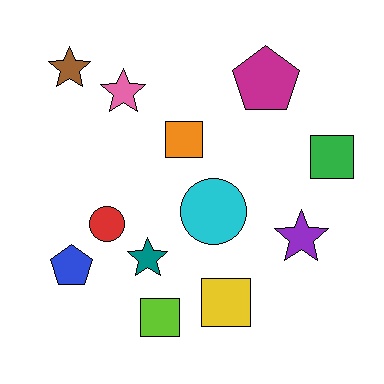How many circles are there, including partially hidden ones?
There are 2 circles.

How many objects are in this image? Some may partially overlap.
There are 12 objects.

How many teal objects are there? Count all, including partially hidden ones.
There is 1 teal object.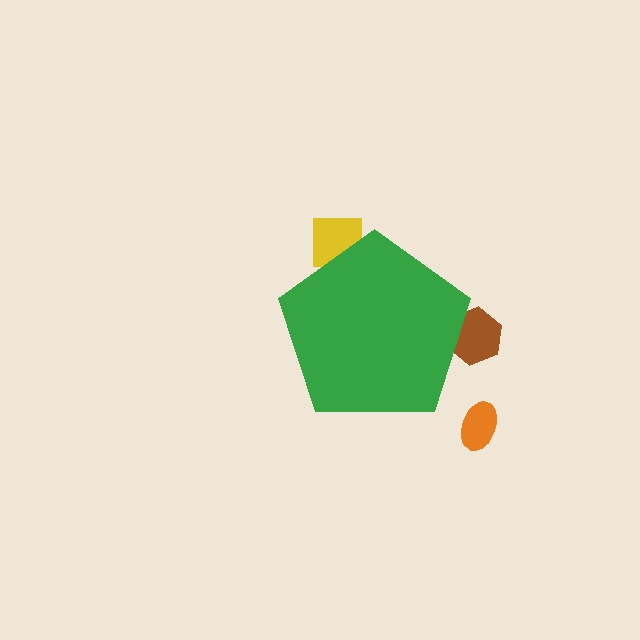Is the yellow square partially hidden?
Yes, the yellow square is partially hidden behind the green pentagon.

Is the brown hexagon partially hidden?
Yes, the brown hexagon is partially hidden behind the green pentagon.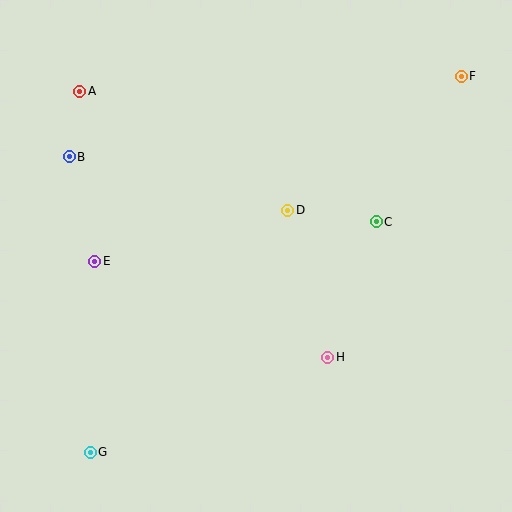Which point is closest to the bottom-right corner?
Point H is closest to the bottom-right corner.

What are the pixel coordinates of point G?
Point G is at (90, 452).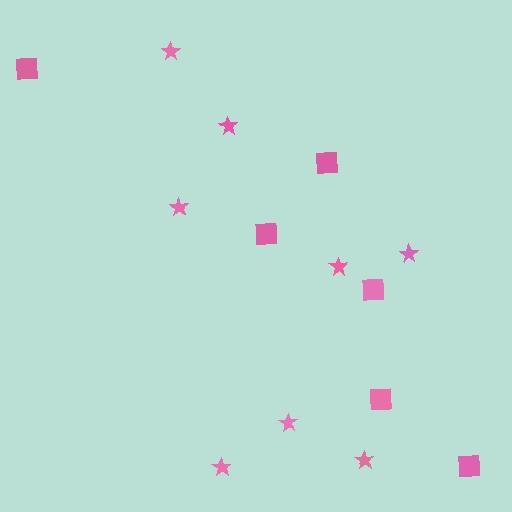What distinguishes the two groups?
There are 2 groups: one group of squares (6) and one group of stars (8).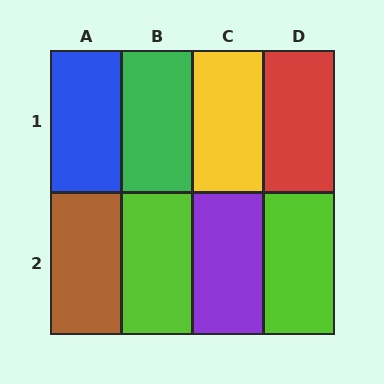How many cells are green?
1 cell is green.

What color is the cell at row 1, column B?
Green.